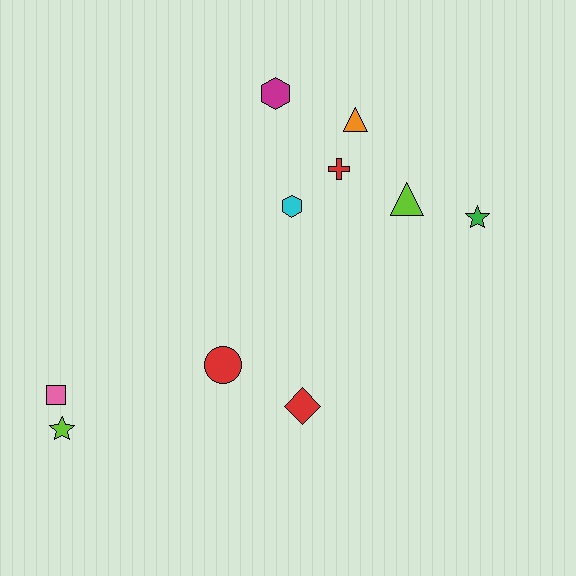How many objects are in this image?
There are 10 objects.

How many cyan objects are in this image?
There is 1 cyan object.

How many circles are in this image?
There is 1 circle.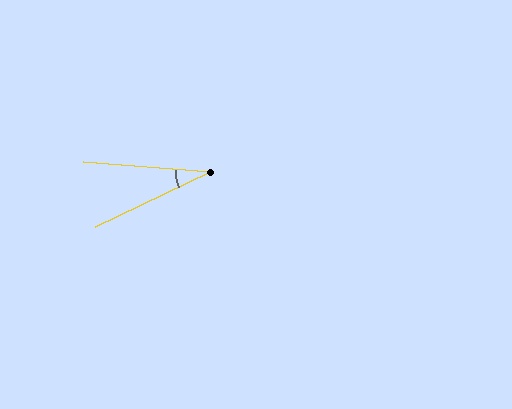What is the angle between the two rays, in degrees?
Approximately 30 degrees.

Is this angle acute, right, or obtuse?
It is acute.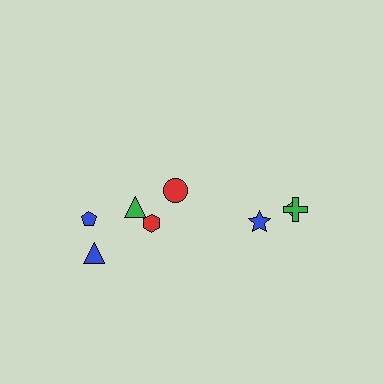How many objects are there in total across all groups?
There are 8 objects.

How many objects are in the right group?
There are 3 objects.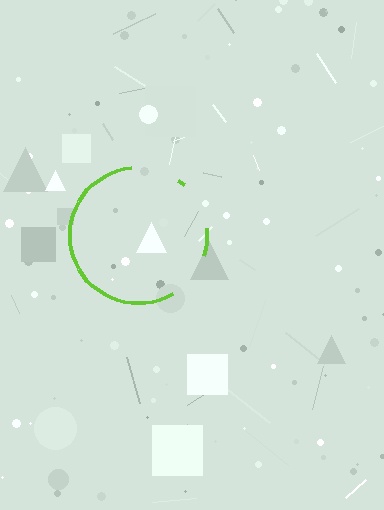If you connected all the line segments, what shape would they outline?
They would outline a circle.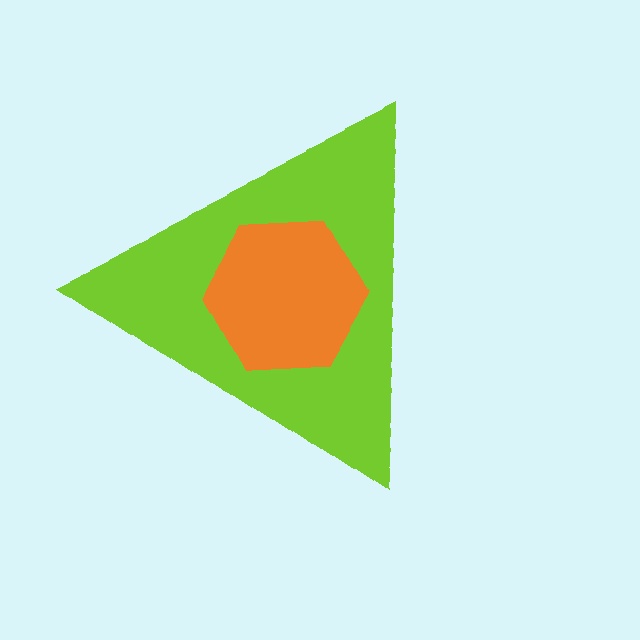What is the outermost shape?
The lime triangle.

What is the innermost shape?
The orange hexagon.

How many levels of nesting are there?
2.